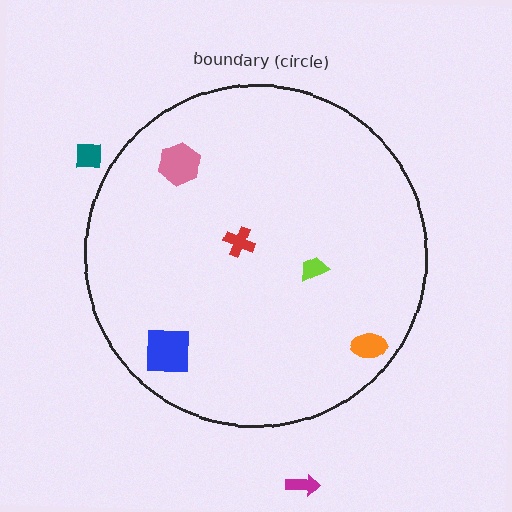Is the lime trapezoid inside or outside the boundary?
Inside.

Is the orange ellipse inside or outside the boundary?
Inside.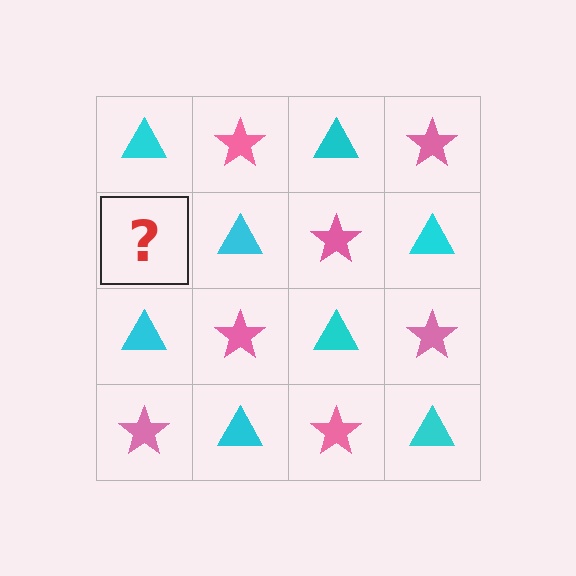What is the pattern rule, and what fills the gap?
The rule is that it alternates cyan triangle and pink star in a checkerboard pattern. The gap should be filled with a pink star.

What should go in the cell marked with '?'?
The missing cell should contain a pink star.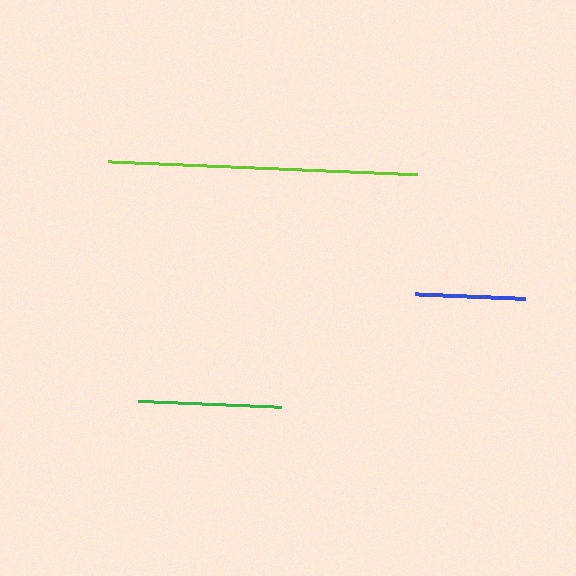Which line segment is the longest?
The lime line is the longest at approximately 310 pixels.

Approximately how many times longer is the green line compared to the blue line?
The green line is approximately 1.3 times the length of the blue line.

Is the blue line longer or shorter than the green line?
The green line is longer than the blue line.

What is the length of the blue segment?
The blue segment is approximately 109 pixels long.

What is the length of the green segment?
The green segment is approximately 143 pixels long.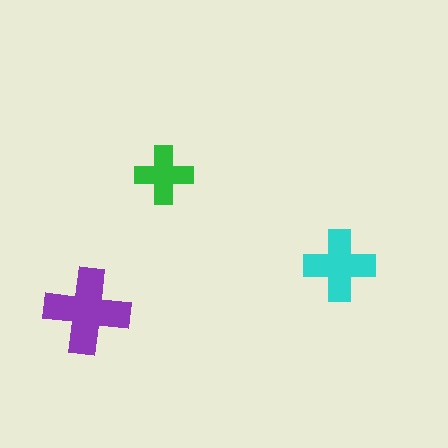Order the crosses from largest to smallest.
the purple one, the cyan one, the green one.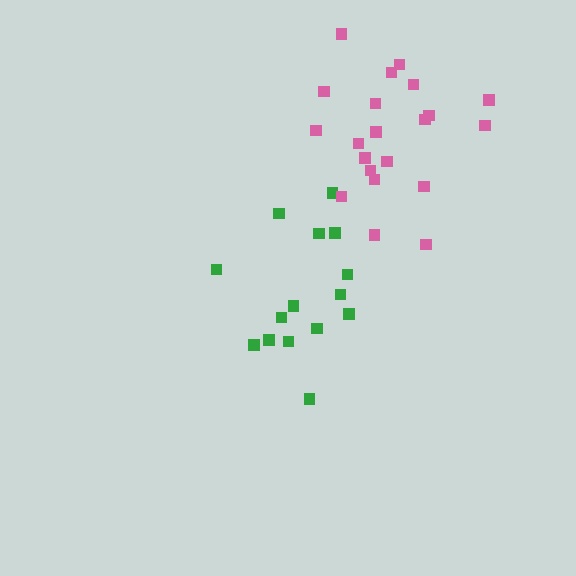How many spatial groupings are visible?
There are 2 spatial groupings.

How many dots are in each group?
Group 1: 15 dots, Group 2: 21 dots (36 total).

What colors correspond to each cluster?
The clusters are colored: green, pink.